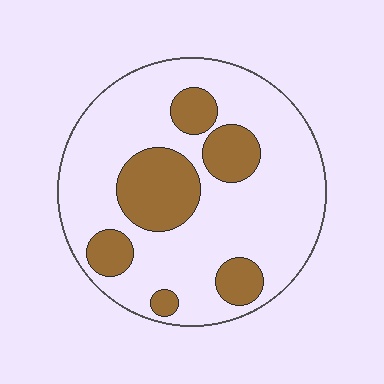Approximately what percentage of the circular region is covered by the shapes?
Approximately 25%.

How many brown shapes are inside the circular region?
6.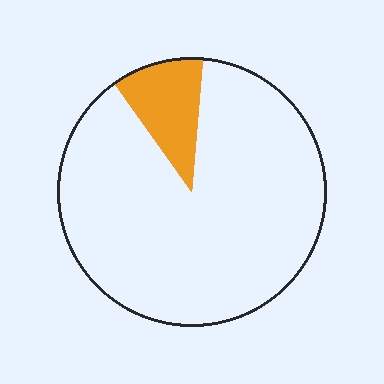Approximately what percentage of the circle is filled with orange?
Approximately 10%.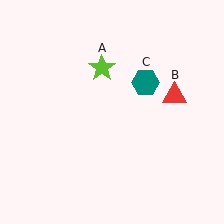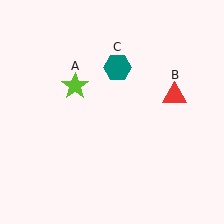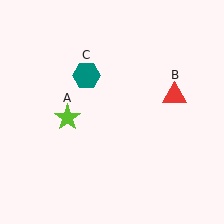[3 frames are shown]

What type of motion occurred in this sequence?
The lime star (object A), teal hexagon (object C) rotated counterclockwise around the center of the scene.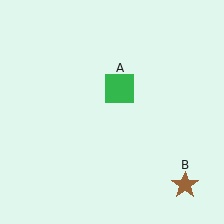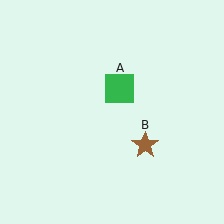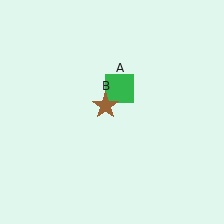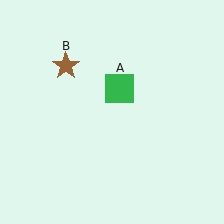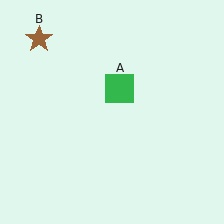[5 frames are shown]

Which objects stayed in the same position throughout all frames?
Green square (object A) remained stationary.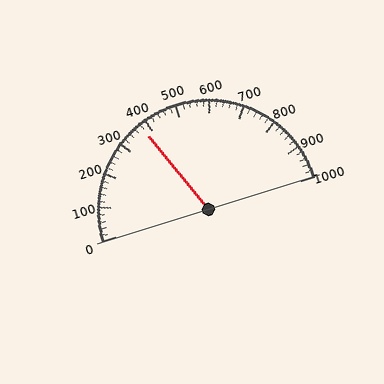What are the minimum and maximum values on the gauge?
The gauge ranges from 0 to 1000.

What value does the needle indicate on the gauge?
The needle indicates approximately 380.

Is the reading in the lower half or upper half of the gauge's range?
The reading is in the lower half of the range (0 to 1000).